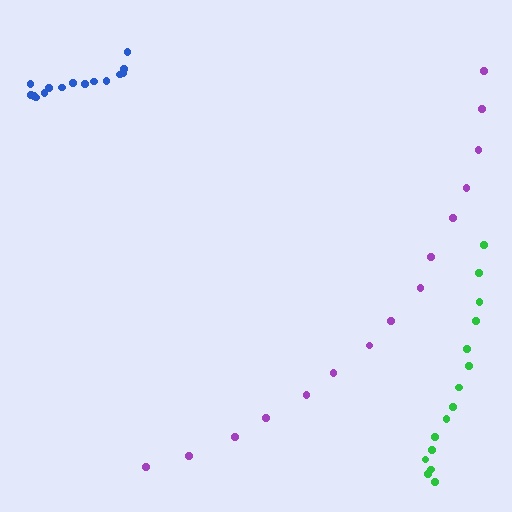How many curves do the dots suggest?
There are 3 distinct paths.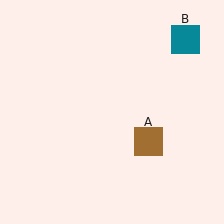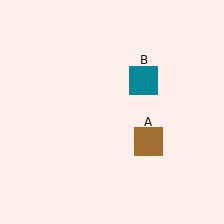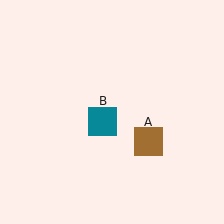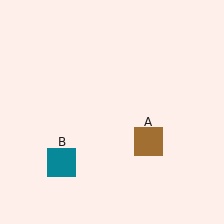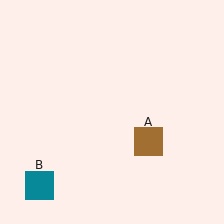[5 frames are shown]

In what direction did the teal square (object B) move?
The teal square (object B) moved down and to the left.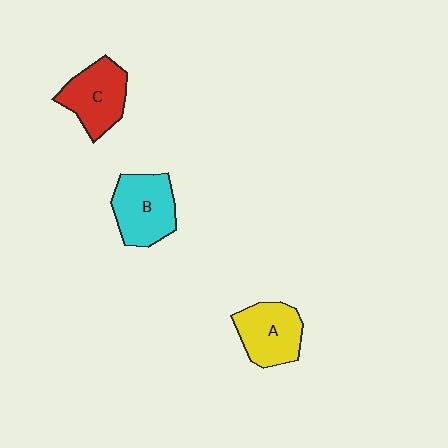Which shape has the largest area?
Shape B (cyan).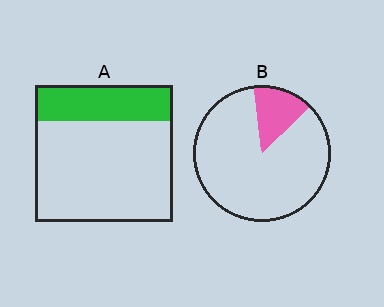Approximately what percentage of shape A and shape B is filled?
A is approximately 25% and B is approximately 15%.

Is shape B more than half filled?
No.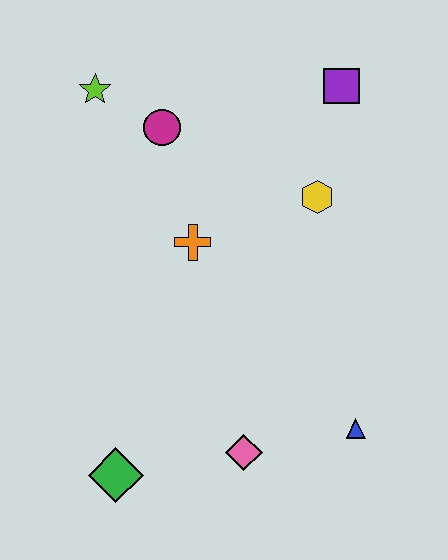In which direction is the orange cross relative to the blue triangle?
The orange cross is above the blue triangle.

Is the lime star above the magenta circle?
Yes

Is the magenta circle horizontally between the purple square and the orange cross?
No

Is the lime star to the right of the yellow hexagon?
No